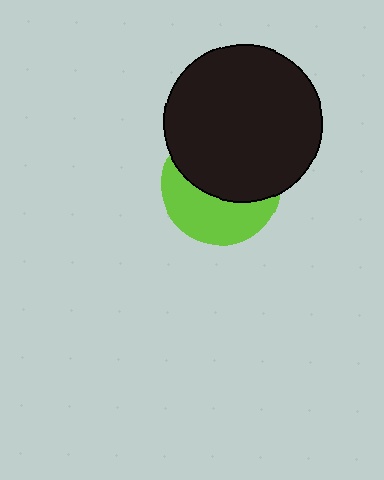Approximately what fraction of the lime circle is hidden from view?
Roughly 56% of the lime circle is hidden behind the black circle.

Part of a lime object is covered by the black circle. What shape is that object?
It is a circle.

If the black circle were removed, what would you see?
You would see the complete lime circle.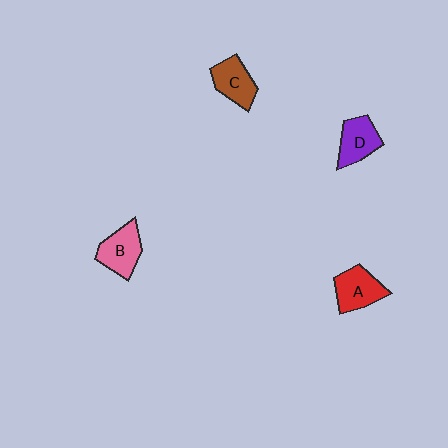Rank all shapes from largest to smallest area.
From largest to smallest: B (pink), A (red), C (brown), D (purple).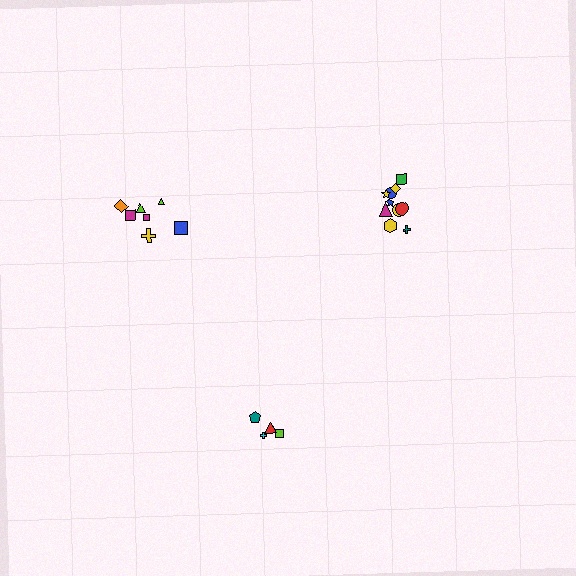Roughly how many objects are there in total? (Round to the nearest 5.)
Roughly 20 objects in total.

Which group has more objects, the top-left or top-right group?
The top-right group.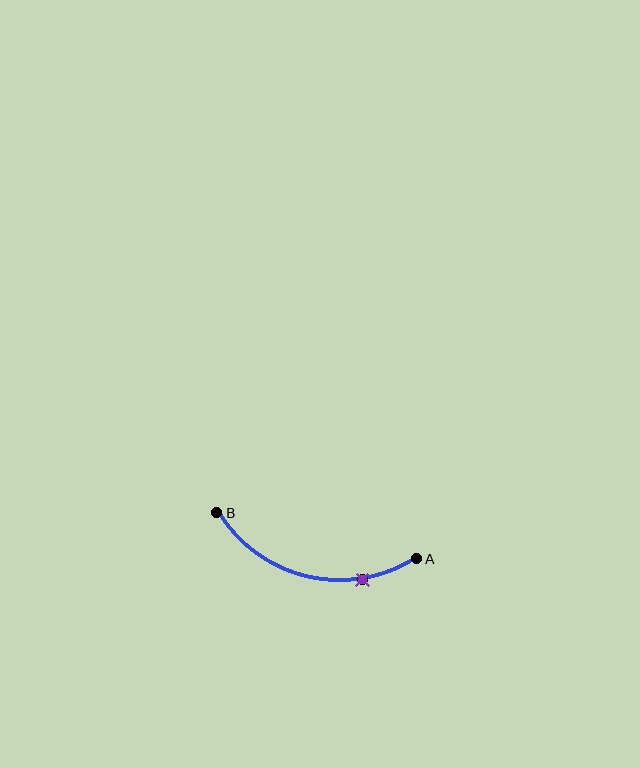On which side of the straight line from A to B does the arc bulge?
The arc bulges below the straight line connecting A and B.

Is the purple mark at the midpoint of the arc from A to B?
No. The purple mark lies on the arc but is closer to endpoint A. The arc midpoint would be at the point on the curve equidistant along the arc from both A and B.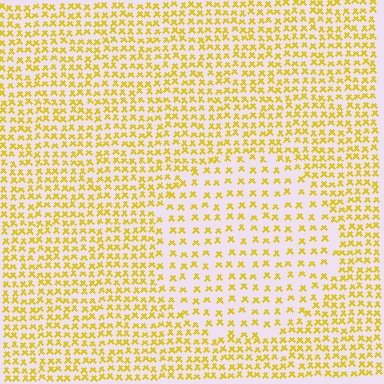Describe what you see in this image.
The image contains small yellow elements arranged at two different densities. A circle-shaped region is visible where the elements are less densely packed than the surrounding area.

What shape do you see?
I see a circle.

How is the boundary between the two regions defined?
The boundary is defined by a change in element density (approximately 1.9x ratio). All elements are the same color, size, and shape.